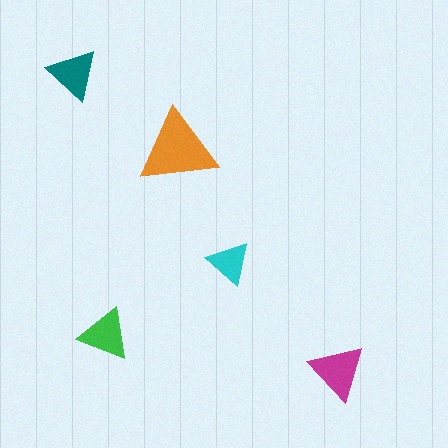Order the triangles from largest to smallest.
the orange one, the magenta one, the green one, the teal one, the cyan one.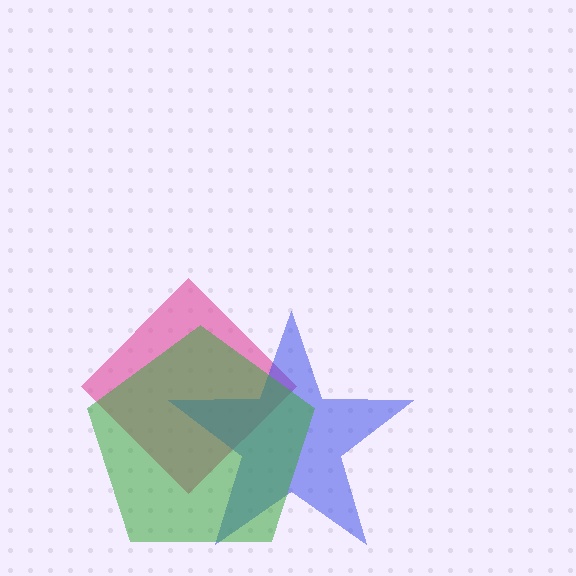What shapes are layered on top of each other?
The layered shapes are: a pink diamond, a blue star, a green pentagon.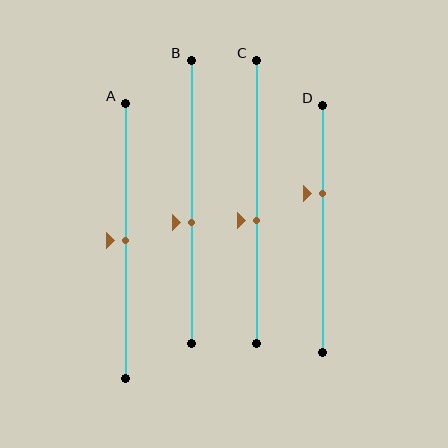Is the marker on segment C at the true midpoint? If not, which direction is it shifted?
No, the marker on segment C is shifted downward by about 7% of the segment length.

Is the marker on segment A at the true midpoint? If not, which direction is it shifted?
Yes, the marker on segment A is at the true midpoint.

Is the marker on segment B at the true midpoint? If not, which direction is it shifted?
No, the marker on segment B is shifted downward by about 7% of the segment length.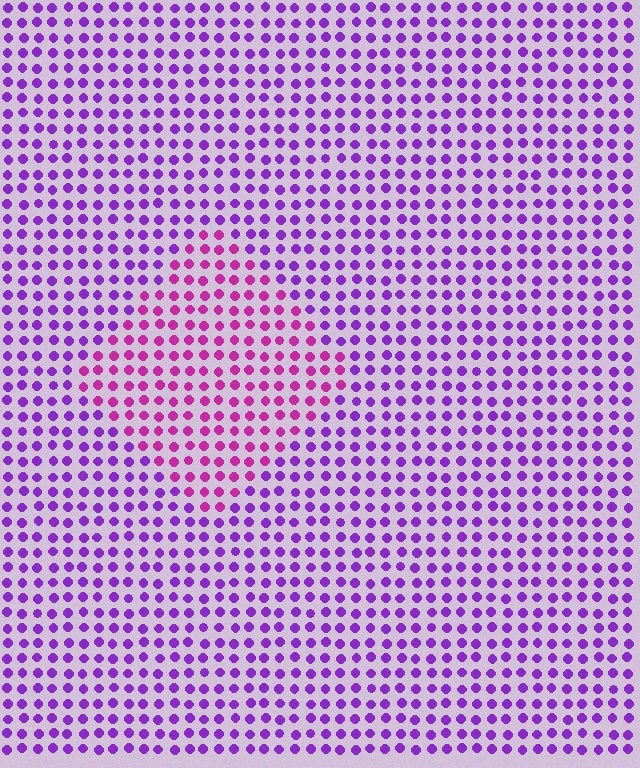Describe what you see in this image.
The image is filled with small purple elements in a uniform arrangement. A diamond-shaped region is visible where the elements are tinted to a slightly different hue, forming a subtle color boundary.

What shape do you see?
I see a diamond.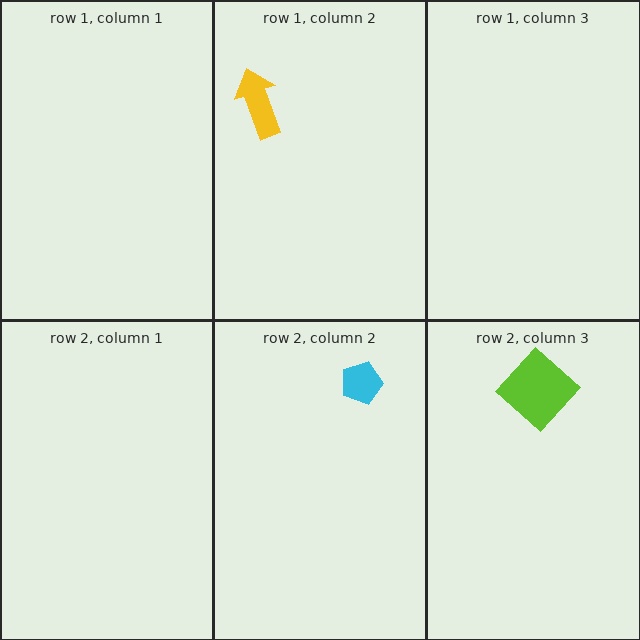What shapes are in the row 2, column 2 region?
The cyan pentagon.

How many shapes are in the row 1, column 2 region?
1.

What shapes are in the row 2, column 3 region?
The lime diamond.